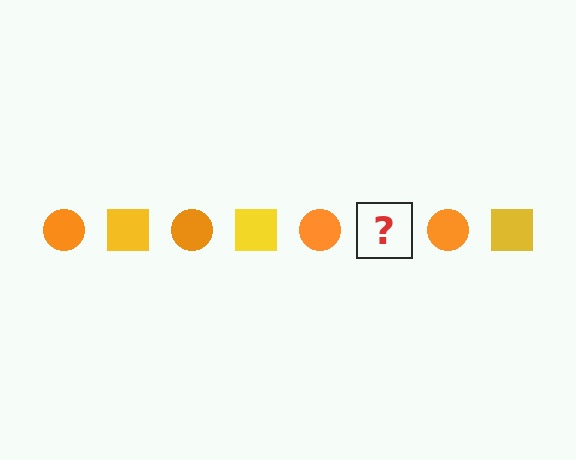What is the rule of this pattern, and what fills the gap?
The rule is that the pattern alternates between orange circle and yellow square. The gap should be filled with a yellow square.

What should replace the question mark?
The question mark should be replaced with a yellow square.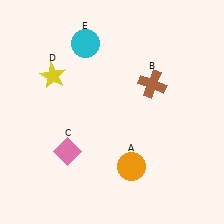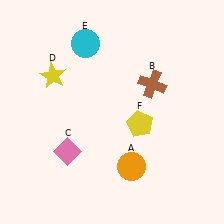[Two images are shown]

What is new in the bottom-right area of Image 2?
A yellow pentagon (F) was added in the bottom-right area of Image 2.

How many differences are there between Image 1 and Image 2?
There is 1 difference between the two images.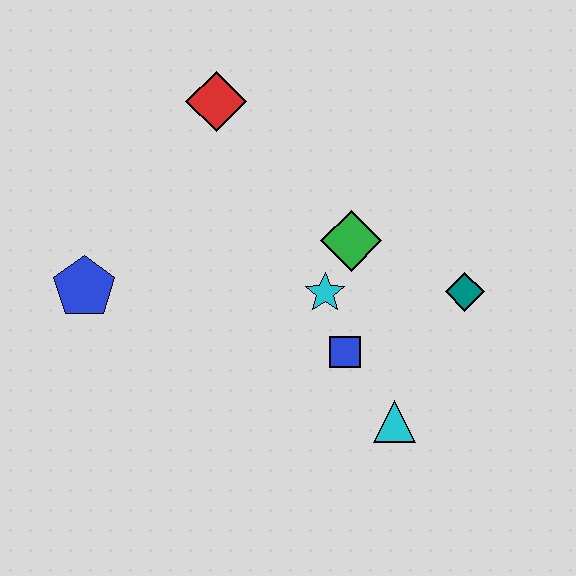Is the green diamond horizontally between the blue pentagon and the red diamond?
No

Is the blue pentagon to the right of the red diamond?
No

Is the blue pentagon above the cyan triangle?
Yes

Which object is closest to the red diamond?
The green diamond is closest to the red diamond.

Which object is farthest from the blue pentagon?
The teal diamond is farthest from the blue pentagon.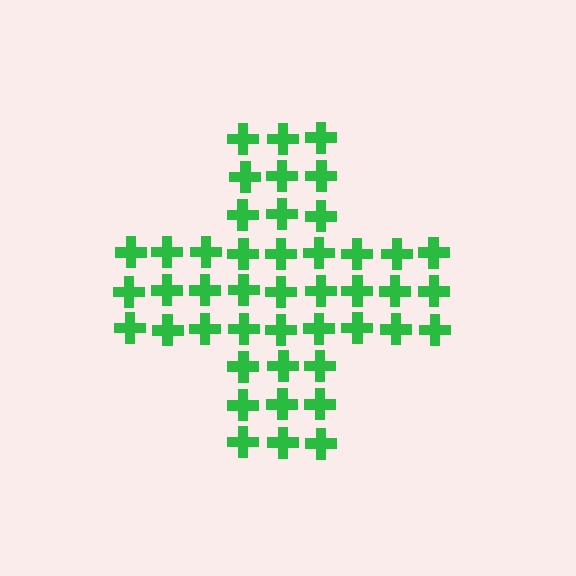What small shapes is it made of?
It is made of small crosses.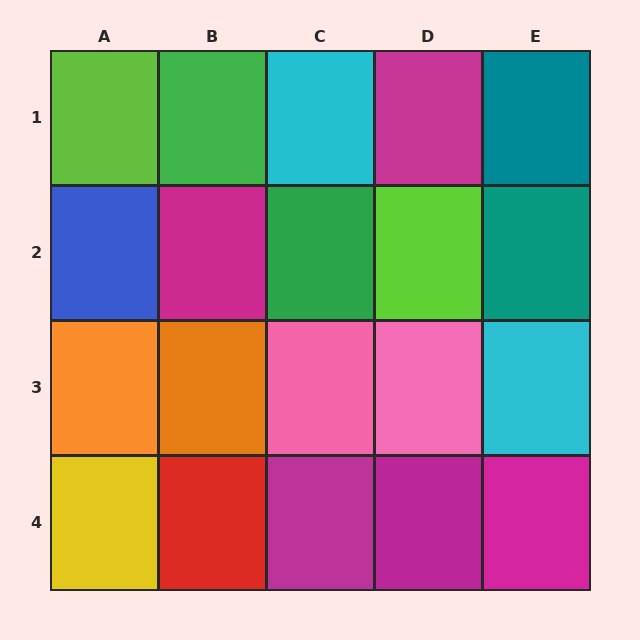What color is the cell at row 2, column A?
Blue.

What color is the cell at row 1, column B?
Green.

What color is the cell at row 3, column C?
Pink.